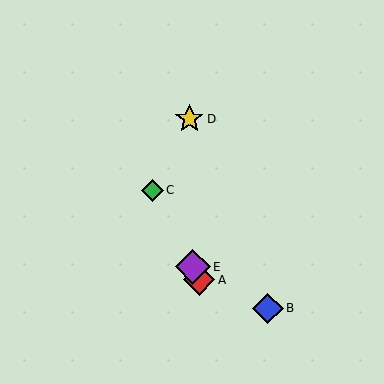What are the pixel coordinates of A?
Object A is at (199, 280).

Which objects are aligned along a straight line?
Objects A, C, E are aligned along a straight line.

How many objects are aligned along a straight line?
3 objects (A, C, E) are aligned along a straight line.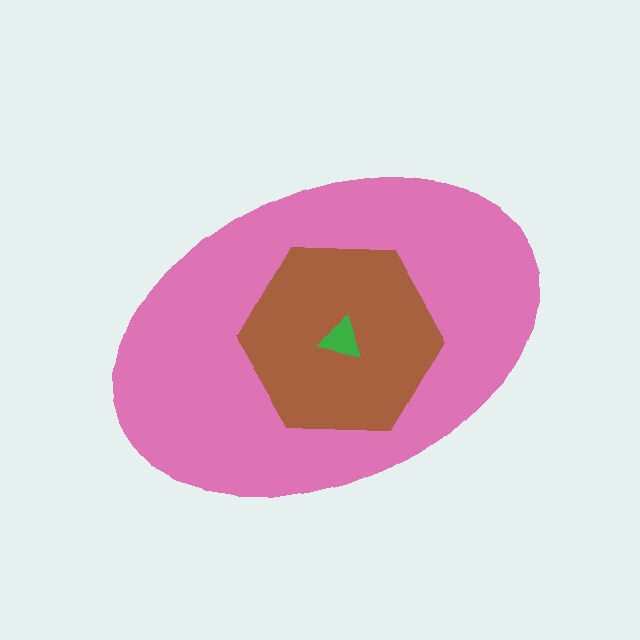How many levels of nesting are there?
3.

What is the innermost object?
The green triangle.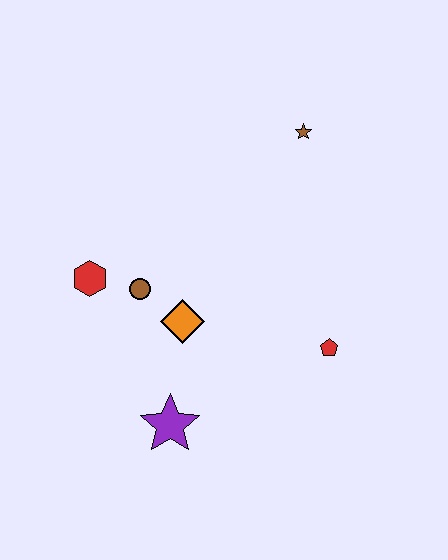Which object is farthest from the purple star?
The brown star is farthest from the purple star.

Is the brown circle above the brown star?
No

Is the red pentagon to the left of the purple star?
No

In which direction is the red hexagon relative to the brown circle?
The red hexagon is to the left of the brown circle.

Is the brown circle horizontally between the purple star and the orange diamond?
No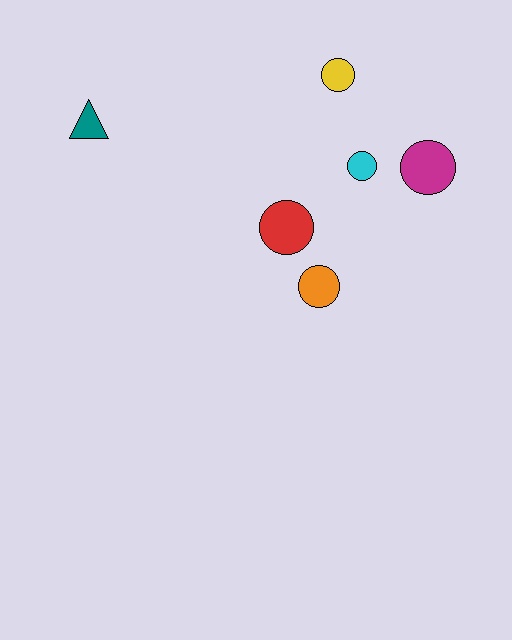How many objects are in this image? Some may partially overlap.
There are 6 objects.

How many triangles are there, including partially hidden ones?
There is 1 triangle.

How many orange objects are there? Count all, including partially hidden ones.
There is 1 orange object.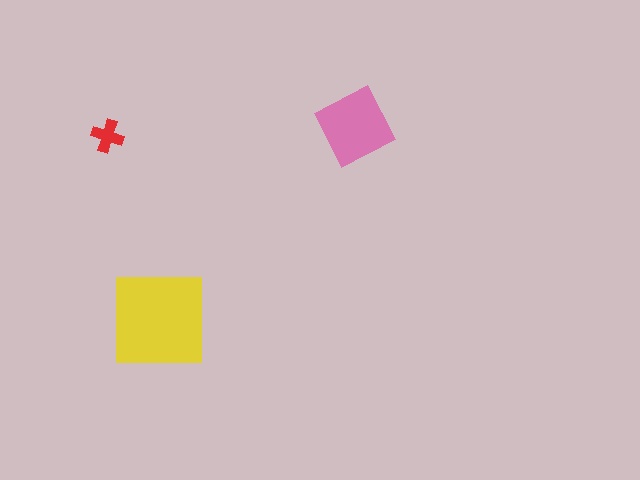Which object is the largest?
The yellow square.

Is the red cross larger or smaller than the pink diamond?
Smaller.